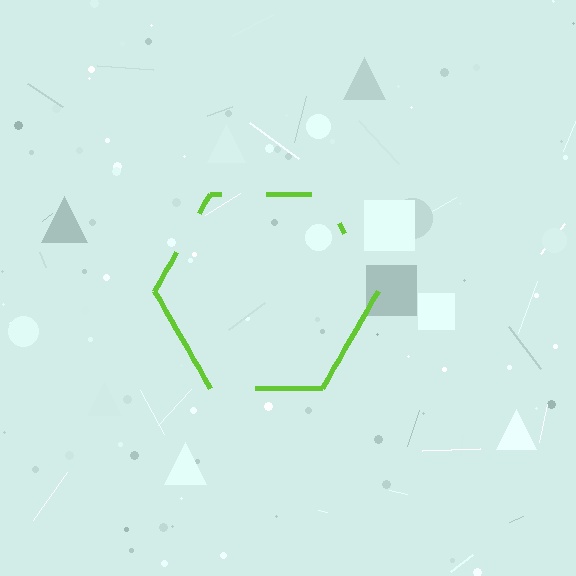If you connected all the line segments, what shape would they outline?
They would outline a hexagon.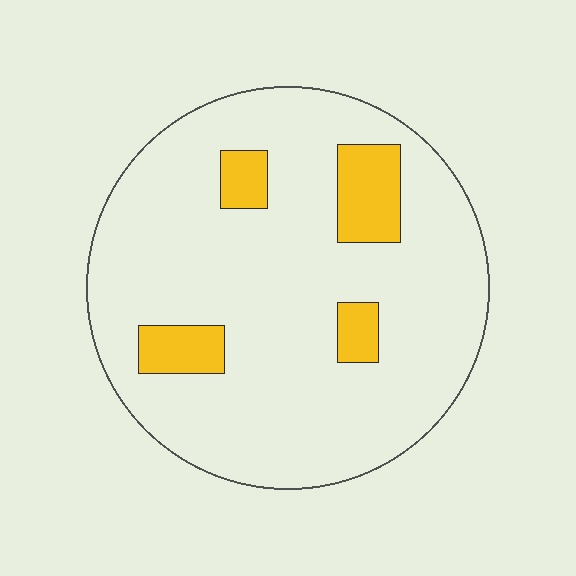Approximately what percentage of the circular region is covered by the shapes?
Approximately 10%.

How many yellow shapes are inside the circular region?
4.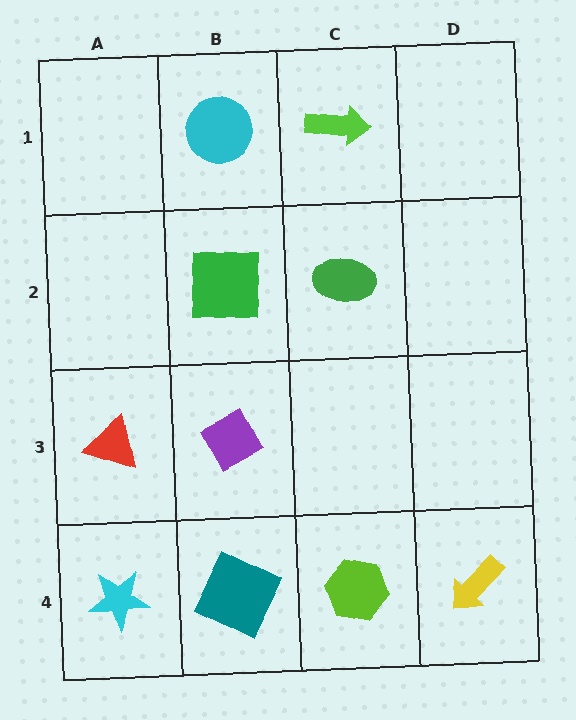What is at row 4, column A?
A cyan star.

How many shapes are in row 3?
2 shapes.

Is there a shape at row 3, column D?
No, that cell is empty.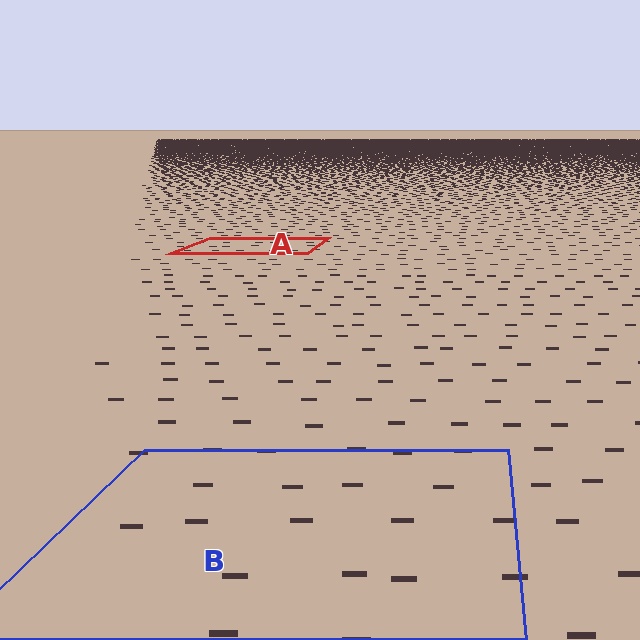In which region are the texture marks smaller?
The texture marks are smaller in region A, because it is farther away.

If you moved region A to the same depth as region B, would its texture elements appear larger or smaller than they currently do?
They would appear larger. At a closer depth, the same texture elements are projected at a bigger on-screen size.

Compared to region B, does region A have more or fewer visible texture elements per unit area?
Region A has more texture elements per unit area — they are packed more densely because it is farther away.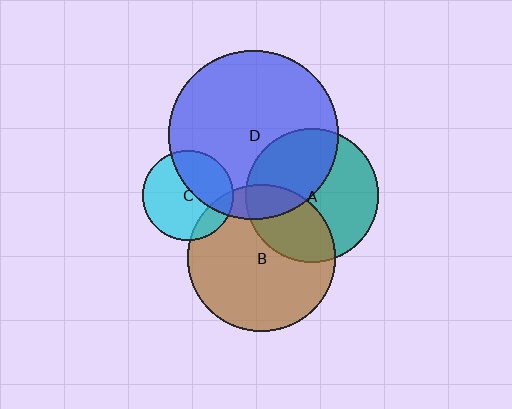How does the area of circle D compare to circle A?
Approximately 1.6 times.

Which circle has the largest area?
Circle D (blue).